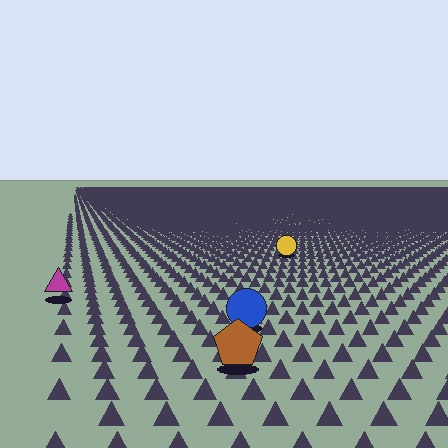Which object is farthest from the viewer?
The yellow circle is farthest from the viewer. It appears smaller and the ground texture around it is denser.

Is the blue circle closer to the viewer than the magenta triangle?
Yes. The blue circle is closer — you can tell from the texture gradient: the ground texture is coarser near it.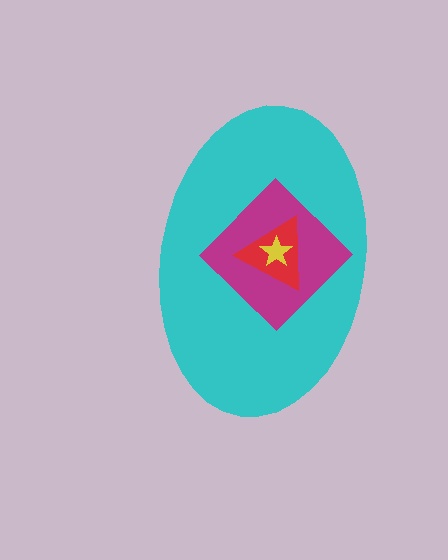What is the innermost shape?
The yellow star.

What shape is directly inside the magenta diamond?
The red triangle.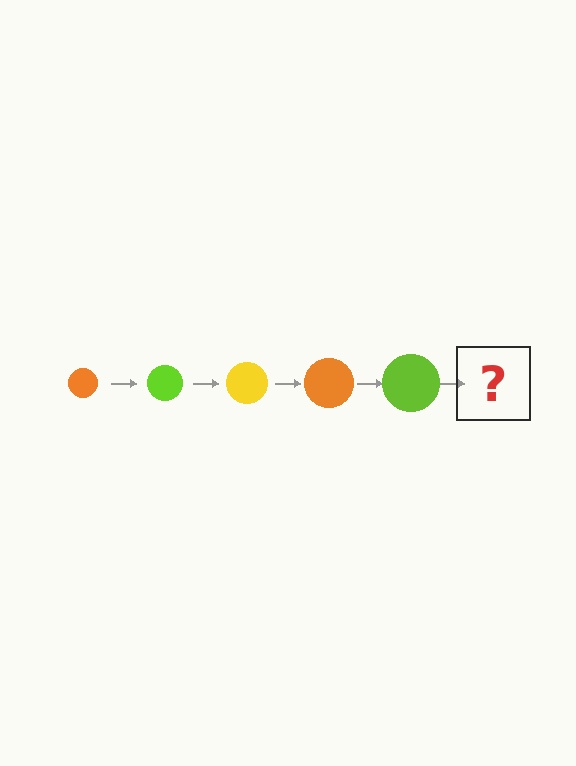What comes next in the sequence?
The next element should be a yellow circle, larger than the previous one.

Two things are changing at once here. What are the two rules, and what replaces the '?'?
The two rules are that the circle grows larger each step and the color cycles through orange, lime, and yellow. The '?' should be a yellow circle, larger than the previous one.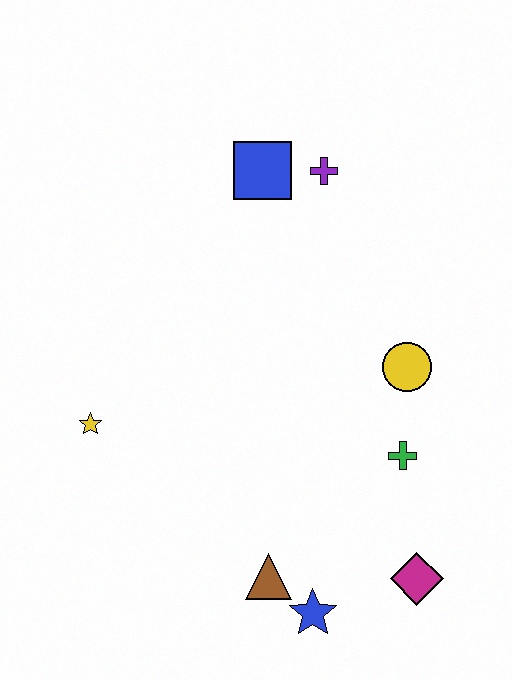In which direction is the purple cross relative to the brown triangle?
The purple cross is above the brown triangle.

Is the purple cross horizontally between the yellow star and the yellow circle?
Yes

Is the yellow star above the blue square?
No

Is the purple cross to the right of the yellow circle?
No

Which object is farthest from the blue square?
The blue star is farthest from the blue square.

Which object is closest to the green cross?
The yellow circle is closest to the green cross.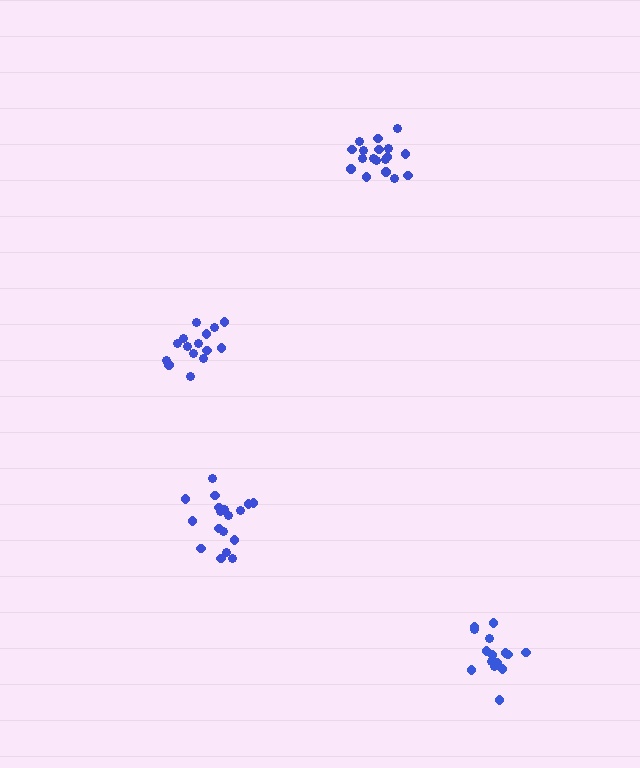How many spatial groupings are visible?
There are 4 spatial groupings.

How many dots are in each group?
Group 1: 18 dots, Group 2: 18 dots, Group 3: 15 dots, Group 4: 15 dots (66 total).